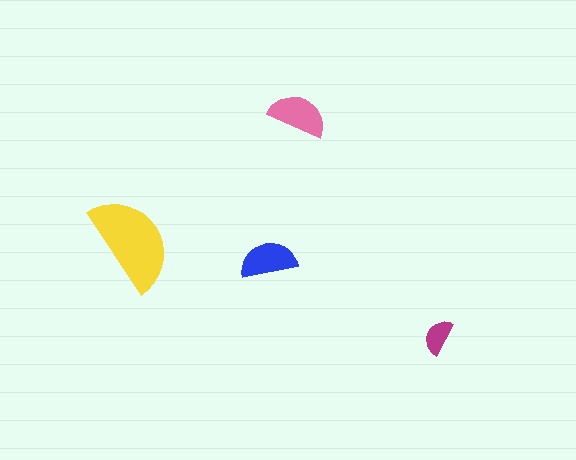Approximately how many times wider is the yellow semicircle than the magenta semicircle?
About 2.5 times wider.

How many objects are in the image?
There are 4 objects in the image.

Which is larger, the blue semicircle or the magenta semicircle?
The blue one.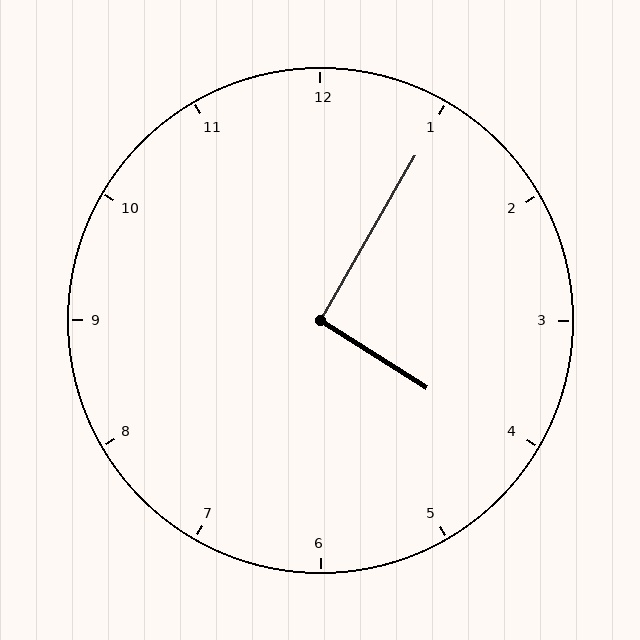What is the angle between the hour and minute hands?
Approximately 92 degrees.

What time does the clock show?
4:05.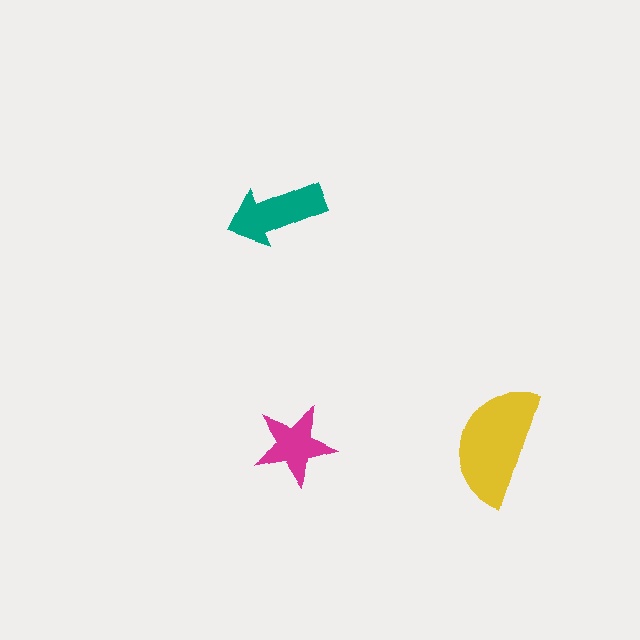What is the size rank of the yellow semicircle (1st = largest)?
1st.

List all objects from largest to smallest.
The yellow semicircle, the teal arrow, the magenta star.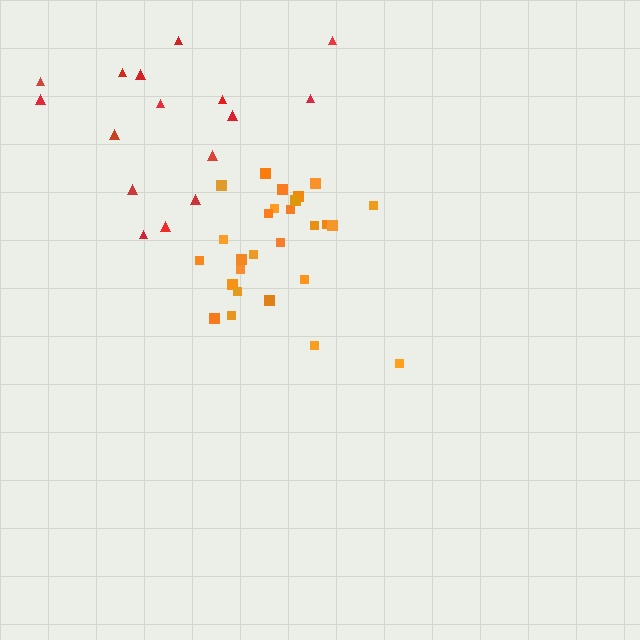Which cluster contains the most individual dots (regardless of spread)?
Orange (27).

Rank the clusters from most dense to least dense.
orange, red.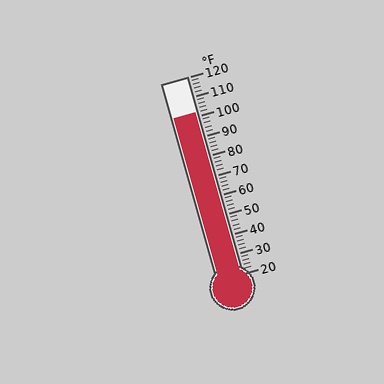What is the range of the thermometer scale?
The thermometer scale ranges from 20°F to 120°F.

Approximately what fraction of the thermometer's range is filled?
The thermometer is filled to approximately 80% of its range.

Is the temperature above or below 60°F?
The temperature is above 60°F.